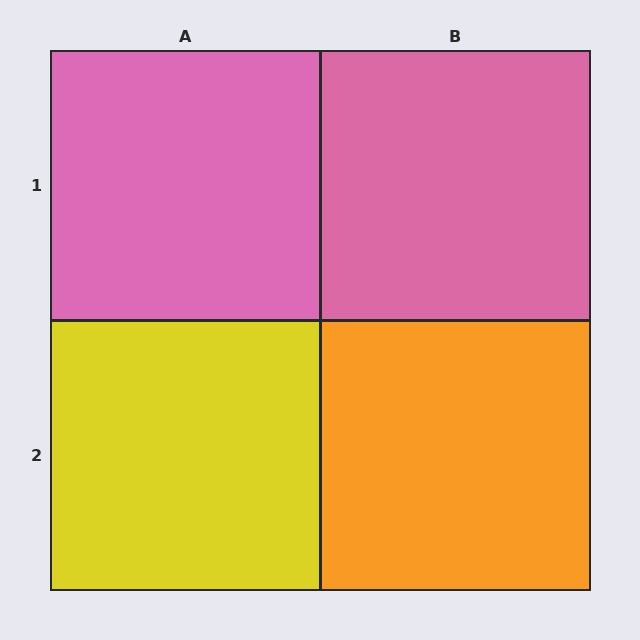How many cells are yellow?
1 cell is yellow.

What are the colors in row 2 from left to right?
Yellow, orange.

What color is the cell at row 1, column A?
Pink.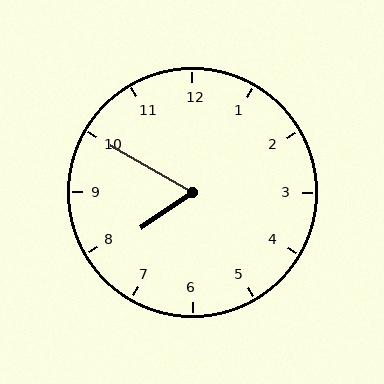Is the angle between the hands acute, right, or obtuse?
It is acute.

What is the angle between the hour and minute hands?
Approximately 65 degrees.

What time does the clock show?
7:50.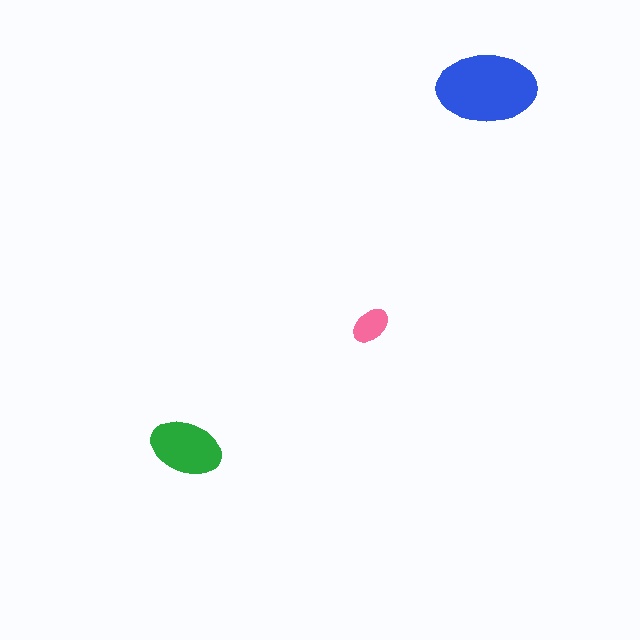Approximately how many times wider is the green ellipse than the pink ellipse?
About 2 times wider.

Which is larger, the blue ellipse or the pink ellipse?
The blue one.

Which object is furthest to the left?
The green ellipse is leftmost.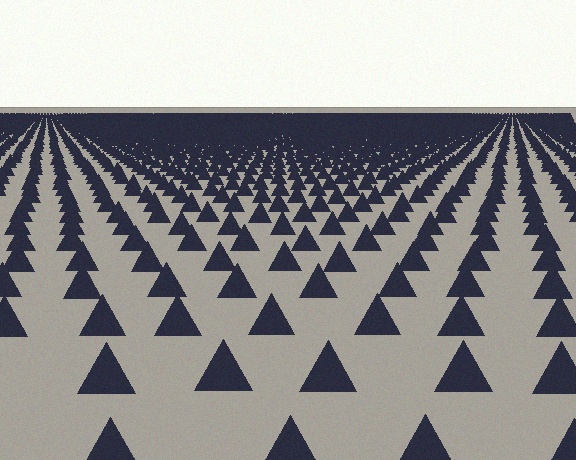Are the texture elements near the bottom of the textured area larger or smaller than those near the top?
Larger. Near the bottom, elements are closer to the viewer and appear at a bigger on-screen size.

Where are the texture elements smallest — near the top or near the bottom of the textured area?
Near the top.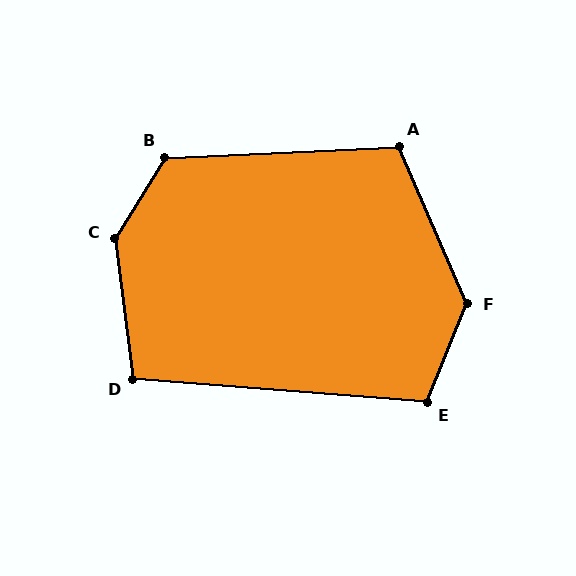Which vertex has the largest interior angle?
C, at approximately 141 degrees.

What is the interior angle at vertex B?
Approximately 124 degrees (obtuse).